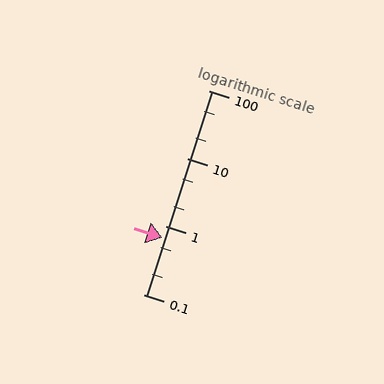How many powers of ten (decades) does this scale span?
The scale spans 3 decades, from 0.1 to 100.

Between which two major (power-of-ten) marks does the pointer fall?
The pointer is between 0.1 and 1.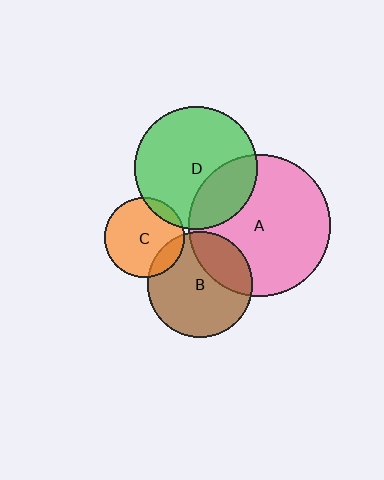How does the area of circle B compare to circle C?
Approximately 1.8 times.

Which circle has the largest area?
Circle A (pink).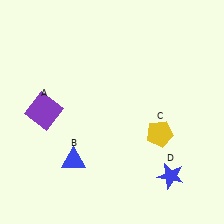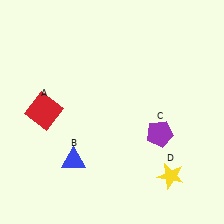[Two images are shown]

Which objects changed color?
A changed from purple to red. C changed from yellow to purple. D changed from blue to yellow.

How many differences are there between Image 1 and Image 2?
There are 3 differences between the two images.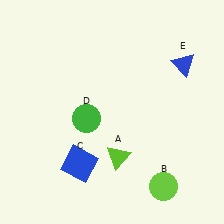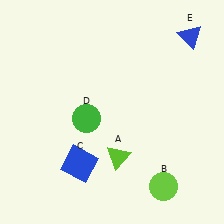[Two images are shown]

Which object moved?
The blue triangle (E) moved up.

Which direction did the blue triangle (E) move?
The blue triangle (E) moved up.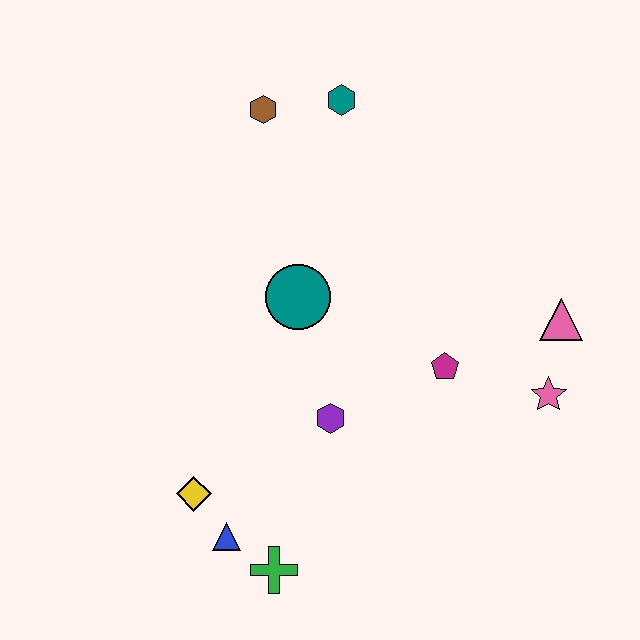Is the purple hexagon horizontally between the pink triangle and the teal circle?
Yes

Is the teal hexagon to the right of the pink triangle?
No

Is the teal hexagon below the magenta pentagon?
No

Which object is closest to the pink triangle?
The pink star is closest to the pink triangle.